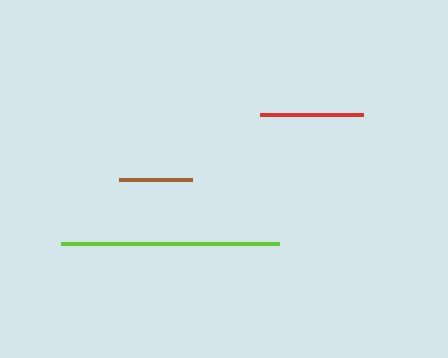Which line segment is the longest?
The lime line is the longest at approximately 218 pixels.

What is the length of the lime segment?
The lime segment is approximately 218 pixels long.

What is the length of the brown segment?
The brown segment is approximately 73 pixels long.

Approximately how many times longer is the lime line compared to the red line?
The lime line is approximately 2.1 times the length of the red line.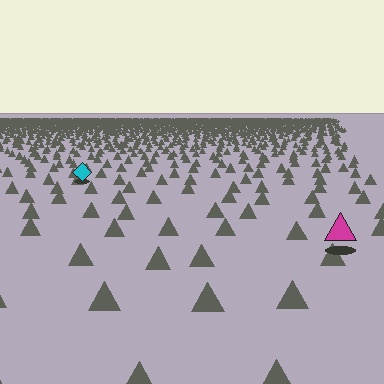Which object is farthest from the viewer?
The cyan diamond is farthest from the viewer. It appears smaller and the ground texture around it is denser.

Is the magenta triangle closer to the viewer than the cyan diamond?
Yes. The magenta triangle is closer — you can tell from the texture gradient: the ground texture is coarser near it.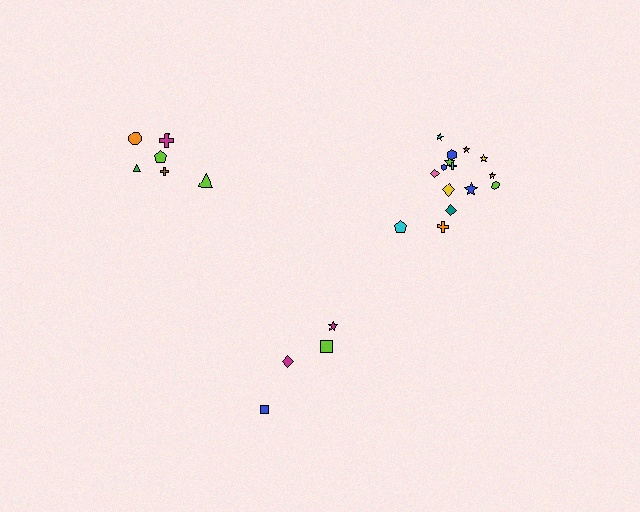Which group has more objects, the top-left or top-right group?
The top-right group.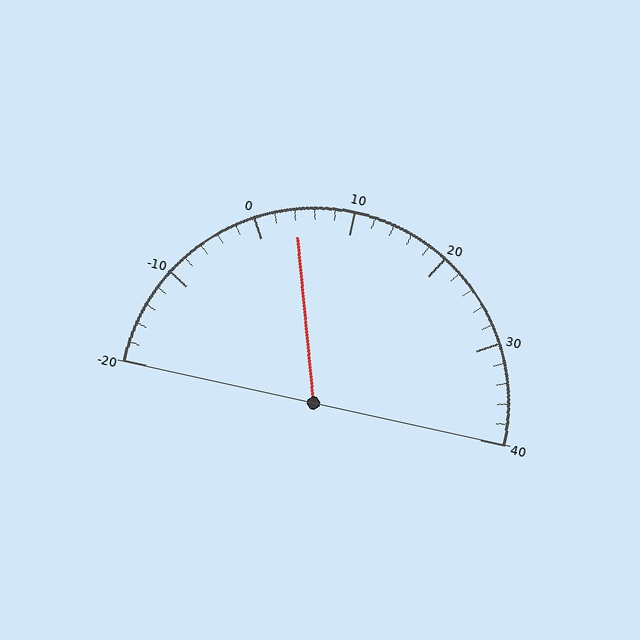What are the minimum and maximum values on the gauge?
The gauge ranges from -20 to 40.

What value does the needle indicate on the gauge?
The needle indicates approximately 4.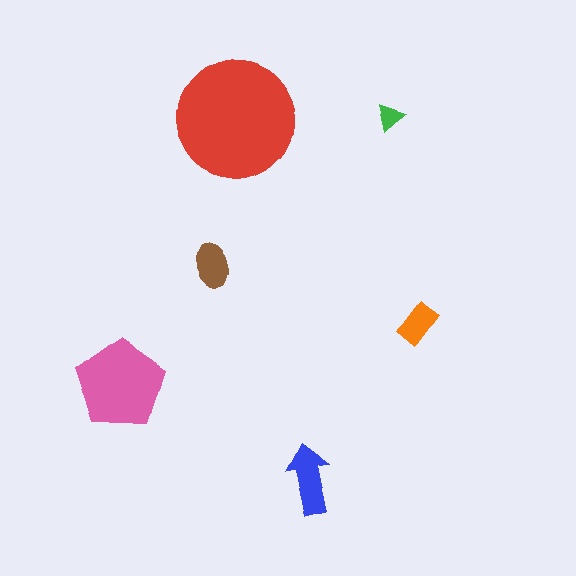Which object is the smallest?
The green triangle.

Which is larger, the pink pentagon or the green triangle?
The pink pentagon.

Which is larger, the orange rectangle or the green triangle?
The orange rectangle.